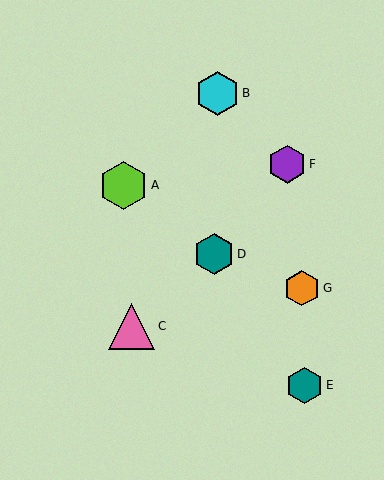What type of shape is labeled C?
Shape C is a pink triangle.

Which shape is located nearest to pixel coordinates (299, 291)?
The orange hexagon (labeled G) at (302, 288) is nearest to that location.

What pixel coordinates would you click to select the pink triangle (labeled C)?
Click at (132, 326) to select the pink triangle C.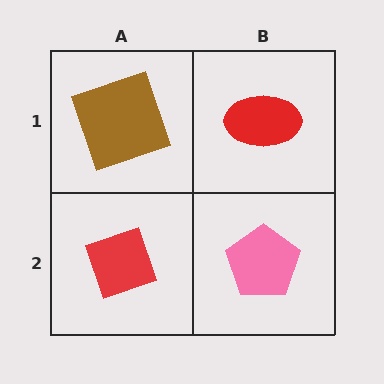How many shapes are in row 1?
2 shapes.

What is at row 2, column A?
A red diamond.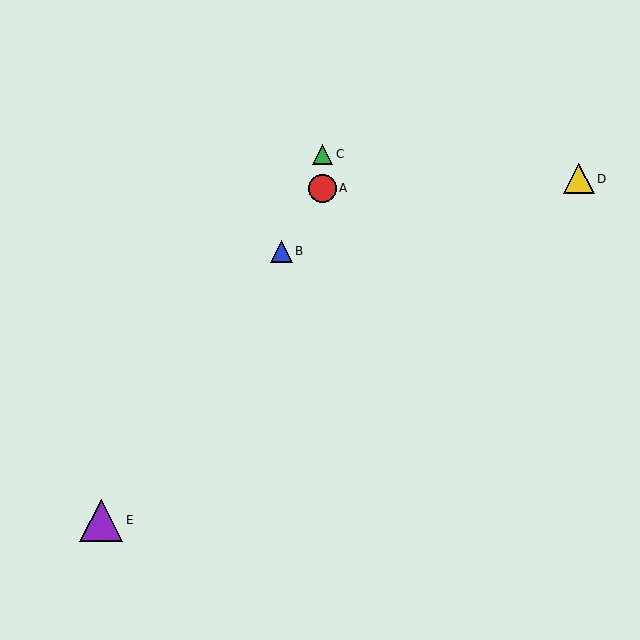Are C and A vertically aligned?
Yes, both are at x≈323.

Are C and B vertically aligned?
No, C is at x≈323 and B is at x≈282.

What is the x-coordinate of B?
Object B is at x≈282.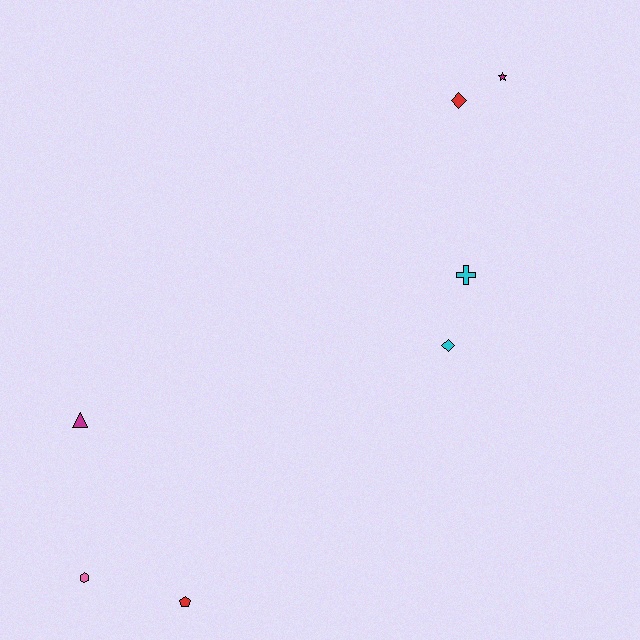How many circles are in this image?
There are no circles.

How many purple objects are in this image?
There are no purple objects.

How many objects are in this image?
There are 7 objects.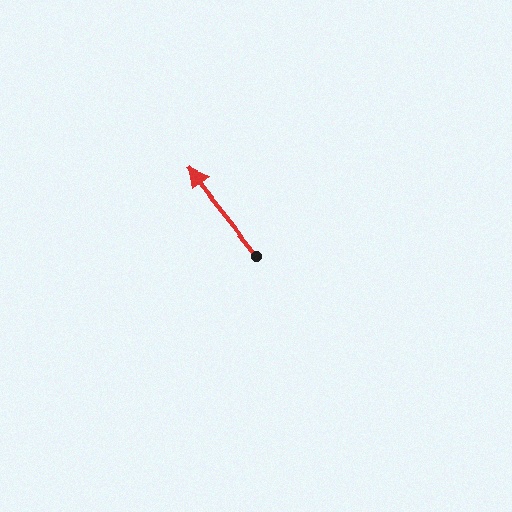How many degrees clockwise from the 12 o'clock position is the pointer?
Approximately 322 degrees.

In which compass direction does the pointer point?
Northwest.